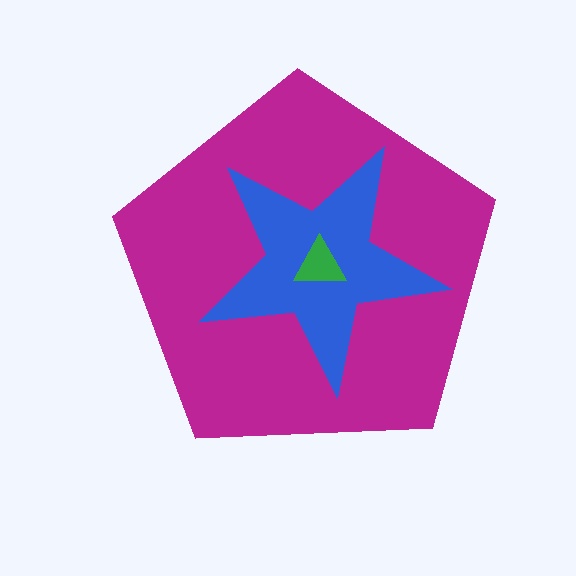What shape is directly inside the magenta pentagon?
The blue star.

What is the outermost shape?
The magenta pentagon.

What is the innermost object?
The green triangle.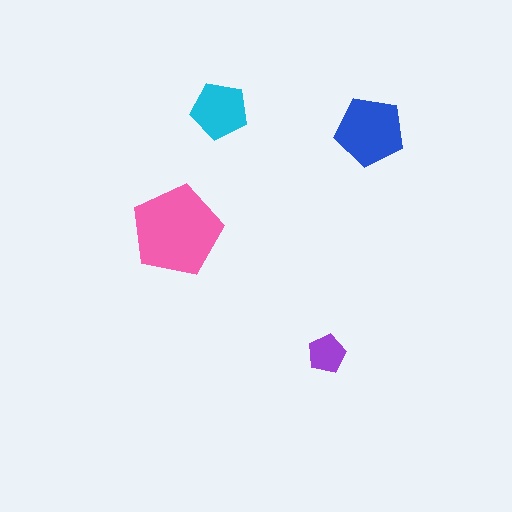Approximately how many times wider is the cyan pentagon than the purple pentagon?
About 1.5 times wider.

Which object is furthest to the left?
The pink pentagon is leftmost.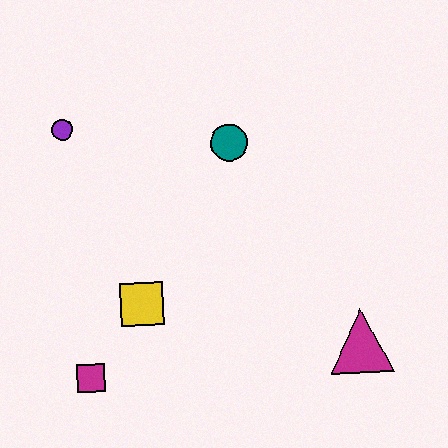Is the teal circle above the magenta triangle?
Yes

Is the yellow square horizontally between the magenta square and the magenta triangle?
Yes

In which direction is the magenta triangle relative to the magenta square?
The magenta triangle is to the right of the magenta square.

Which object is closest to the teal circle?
The purple circle is closest to the teal circle.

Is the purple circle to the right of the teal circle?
No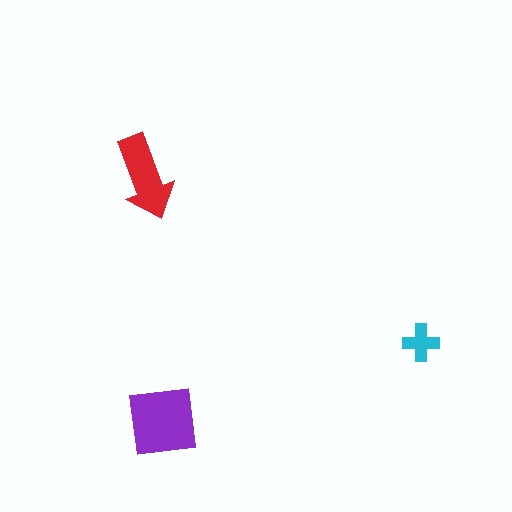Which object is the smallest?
The cyan cross.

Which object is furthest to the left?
The red arrow is leftmost.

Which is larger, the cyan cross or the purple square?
The purple square.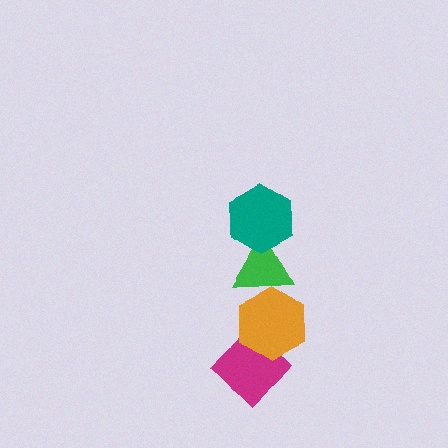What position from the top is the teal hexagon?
The teal hexagon is 1st from the top.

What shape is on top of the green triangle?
The teal hexagon is on top of the green triangle.